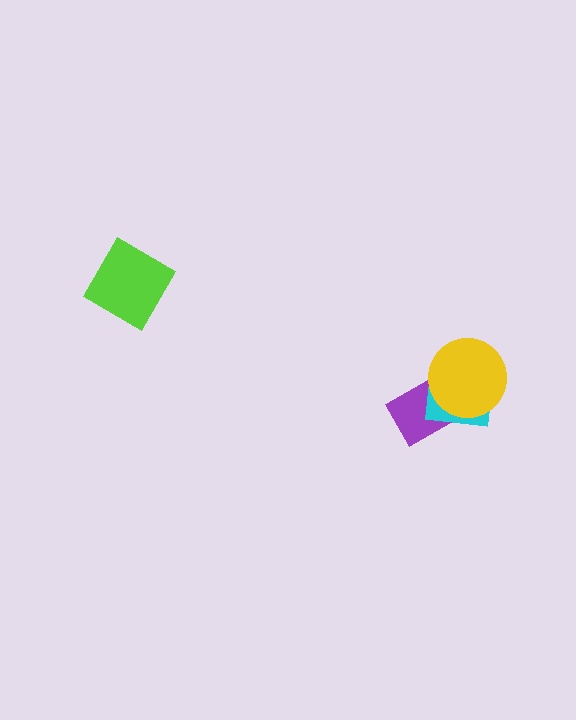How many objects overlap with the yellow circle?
2 objects overlap with the yellow circle.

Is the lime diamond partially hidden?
No, no other shape covers it.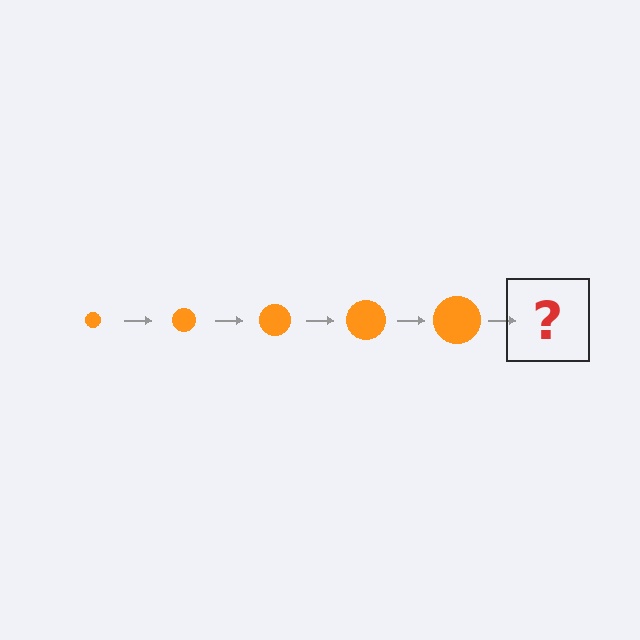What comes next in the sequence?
The next element should be an orange circle, larger than the previous one.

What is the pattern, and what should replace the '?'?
The pattern is that the circle gets progressively larger each step. The '?' should be an orange circle, larger than the previous one.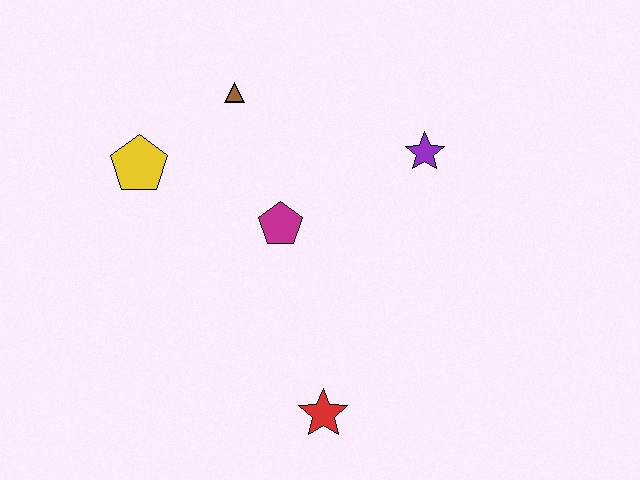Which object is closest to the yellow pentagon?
The brown triangle is closest to the yellow pentagon.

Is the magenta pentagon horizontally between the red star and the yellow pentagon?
Yes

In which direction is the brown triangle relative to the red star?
The brown triangle is above the red star.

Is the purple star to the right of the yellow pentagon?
Yes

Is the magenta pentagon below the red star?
No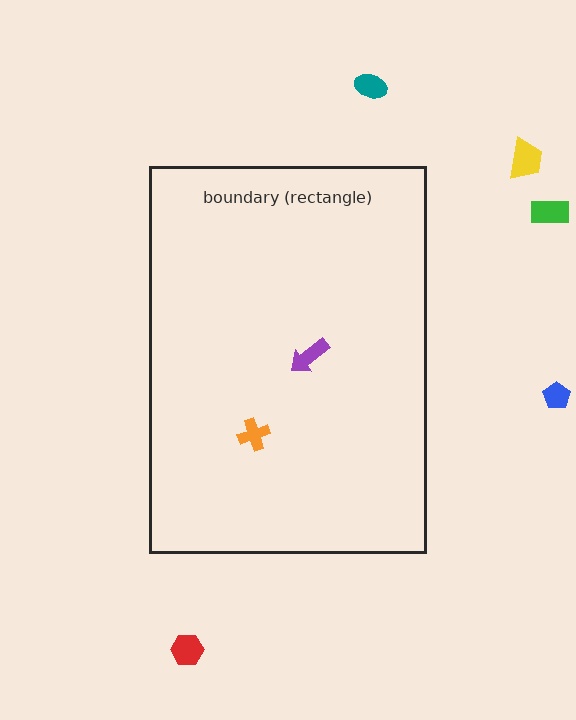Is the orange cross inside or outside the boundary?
Inside.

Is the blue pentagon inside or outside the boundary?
Outside.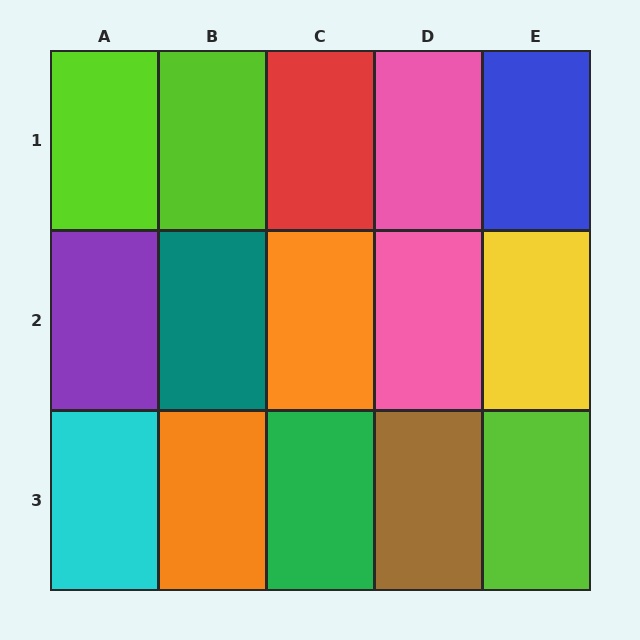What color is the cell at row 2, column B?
Teal.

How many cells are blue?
1 cell is blue.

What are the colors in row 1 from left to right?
Lime, lime, red, pink, blue.